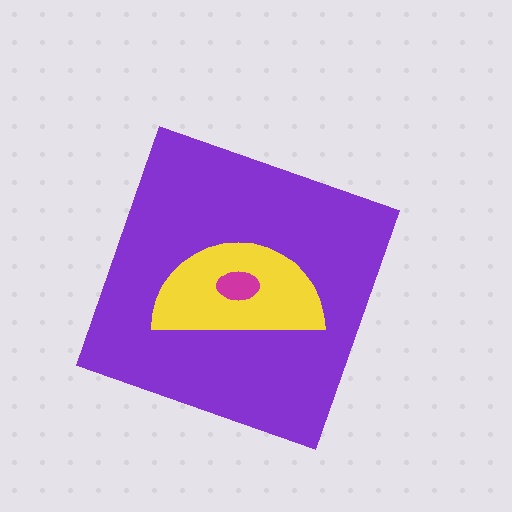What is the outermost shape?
The purple diamond.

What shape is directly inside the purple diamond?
The yellow semicircle.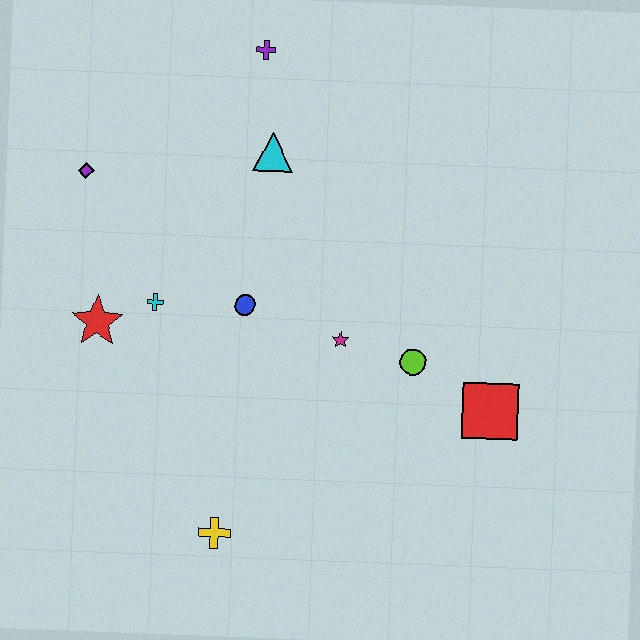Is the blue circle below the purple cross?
Yes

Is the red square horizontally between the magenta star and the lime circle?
No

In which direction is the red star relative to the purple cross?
The red star is below the purple cross.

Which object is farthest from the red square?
The purple diamond is farthest from the red square.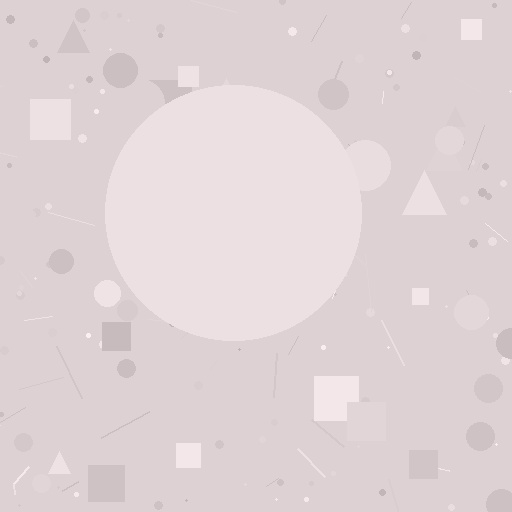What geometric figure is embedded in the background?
A circle is embedded in the background.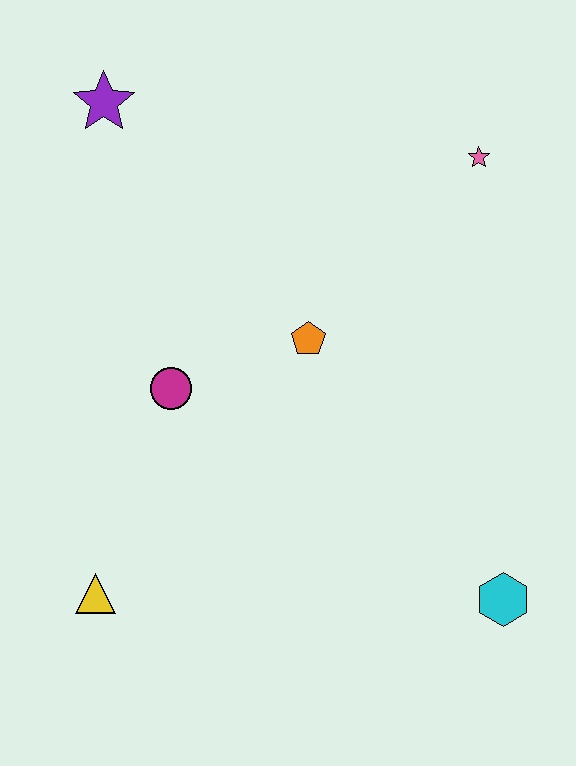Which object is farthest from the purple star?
The cyan hexagon is farthest from the purple star.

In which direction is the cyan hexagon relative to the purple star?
The cyan hexagon is below the purple star.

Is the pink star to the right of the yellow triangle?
Yes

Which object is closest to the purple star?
The magenta circle is closest to the purple star.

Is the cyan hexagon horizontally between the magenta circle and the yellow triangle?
No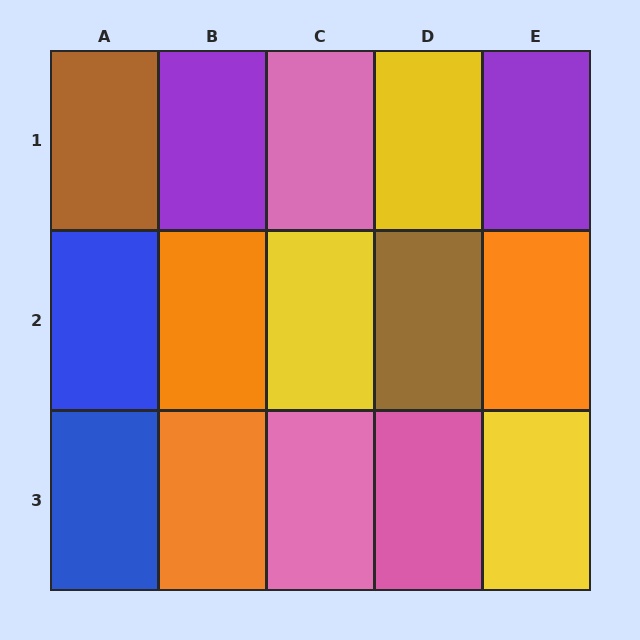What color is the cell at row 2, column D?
Brown.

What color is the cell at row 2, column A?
Blue.